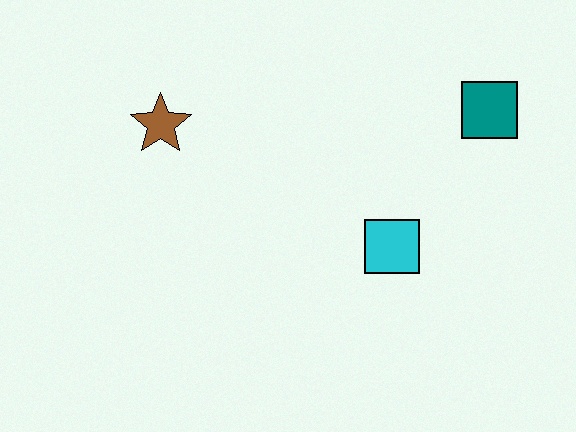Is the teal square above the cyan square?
Yes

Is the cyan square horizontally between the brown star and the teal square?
Yes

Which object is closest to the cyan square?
The teal square is closest to the cyan square.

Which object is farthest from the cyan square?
The brown star is farthest from the cyan square.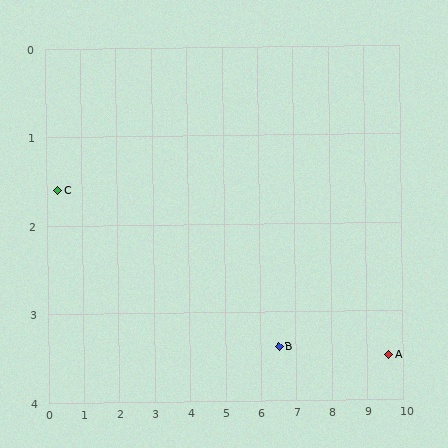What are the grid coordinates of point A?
Point A is at approximately (9.6, 3.5).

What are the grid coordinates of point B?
Point B is at approximately (6.5, 3.4).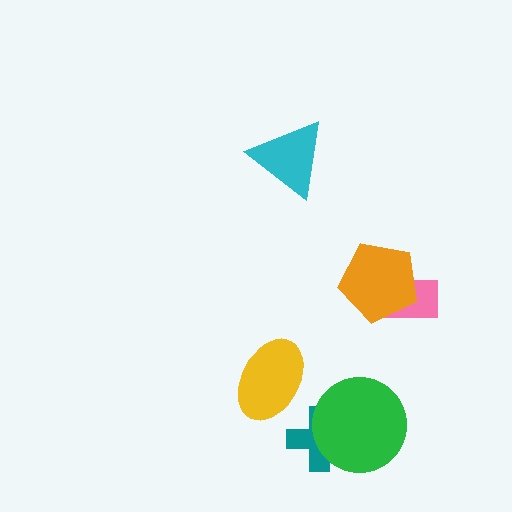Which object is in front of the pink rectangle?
The orange pentagon is in front of the pink rectangle.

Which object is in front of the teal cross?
The green circle is in front of the teal cross.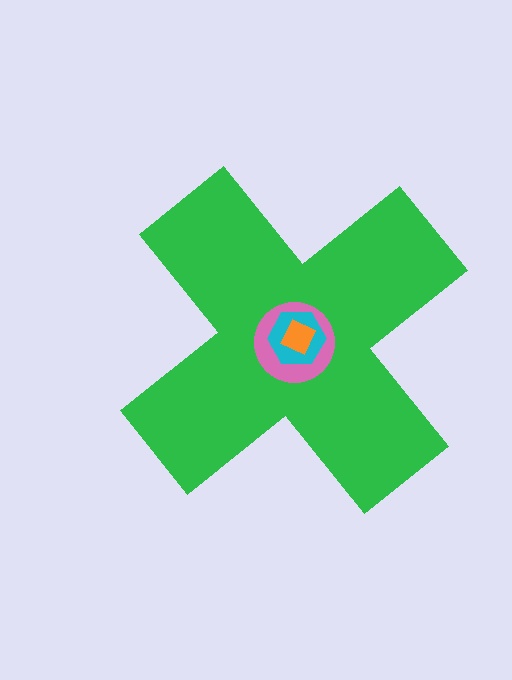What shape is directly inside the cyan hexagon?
The orange square.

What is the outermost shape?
The green cross.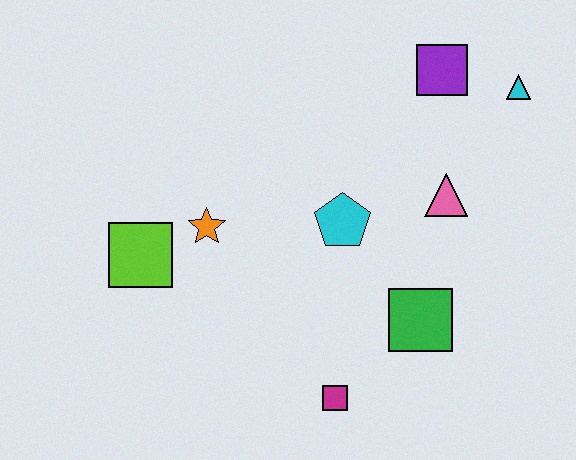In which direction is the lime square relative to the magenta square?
The lime square is to the left of the magenta square.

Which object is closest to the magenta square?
The green square is closest to the magenta square.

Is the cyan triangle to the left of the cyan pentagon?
No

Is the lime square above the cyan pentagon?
No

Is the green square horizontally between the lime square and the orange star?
No